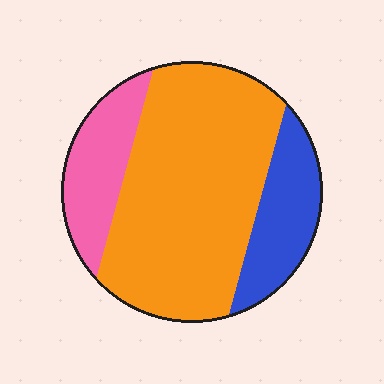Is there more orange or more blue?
Orange.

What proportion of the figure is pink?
Pink takes up between a sixth and a third of the figure.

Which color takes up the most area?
Orange, at roughly 65%.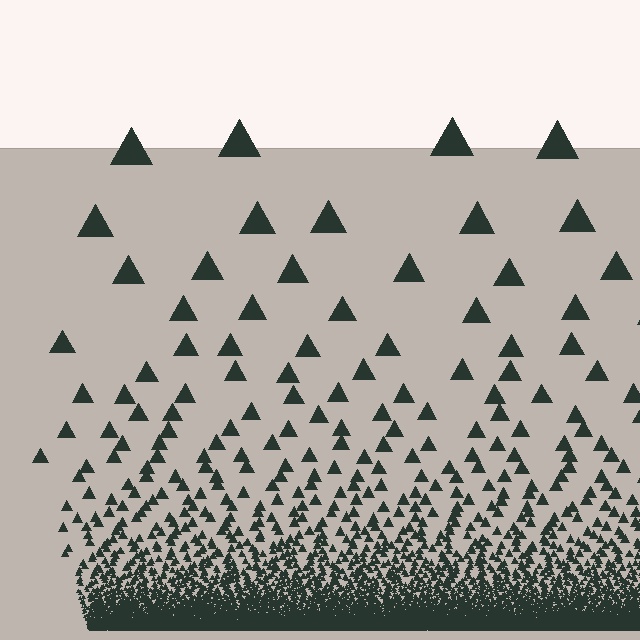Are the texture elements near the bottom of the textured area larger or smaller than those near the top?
Smaller. The gradient is inverted — elements near the bottom are smaller and denser.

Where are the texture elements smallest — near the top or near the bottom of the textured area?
Near the bottom.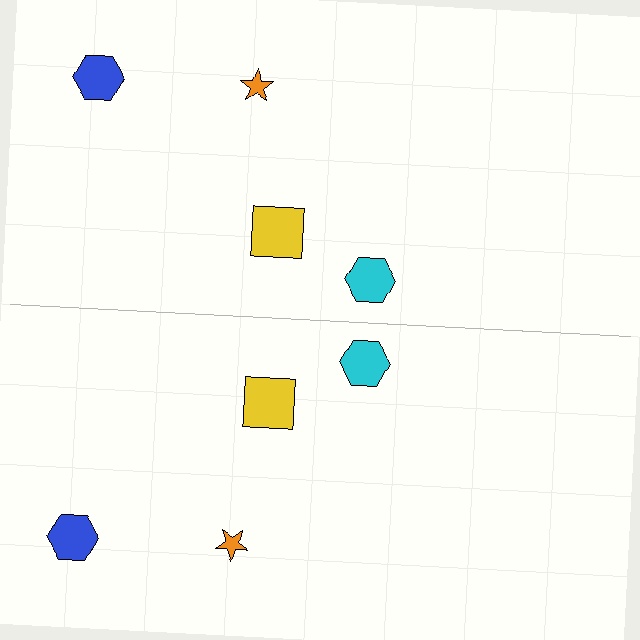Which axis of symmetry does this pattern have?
The pattern has a horizontal axis of symmetry running through the center of the image.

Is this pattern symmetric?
Yes, this pattern has bilateral (reflection) symmetry.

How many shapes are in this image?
There are 8 shapes in this image.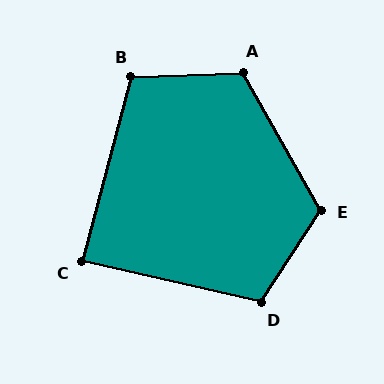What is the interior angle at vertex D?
Approximately 110 degrees (obtuse).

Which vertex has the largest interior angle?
E, at approximately 118 degrees.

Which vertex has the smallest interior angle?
C, at approximately 88 degrees.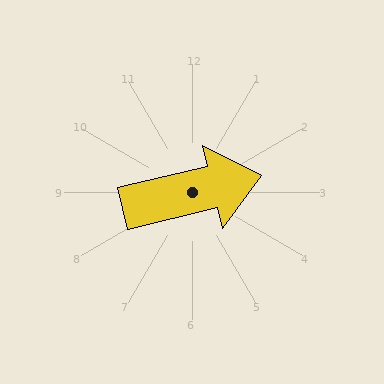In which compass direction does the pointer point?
East.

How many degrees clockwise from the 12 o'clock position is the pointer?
Approximately 77 degrees.